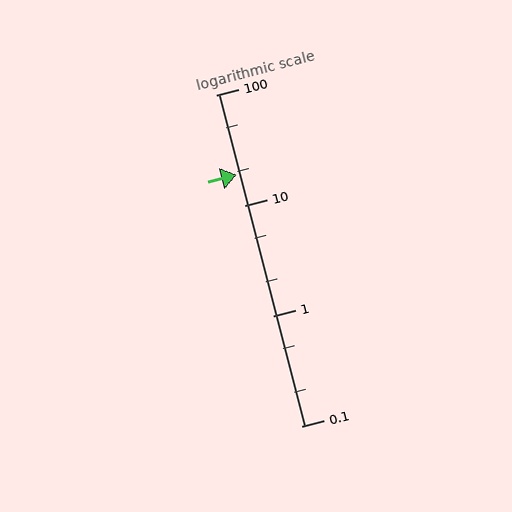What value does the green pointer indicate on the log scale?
The pointer indicates approximately 19.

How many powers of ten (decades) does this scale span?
The scale spans 3 decades, from 0.1 to 100.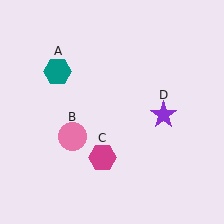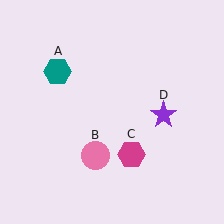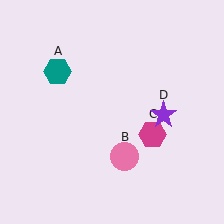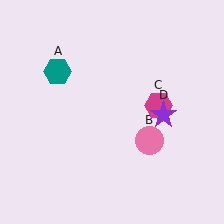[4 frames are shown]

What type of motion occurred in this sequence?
The pink circle (object B), magenta hexagon (object C) rotated counterclockwise around the center of the scene.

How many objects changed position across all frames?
2 objects changed position: pink circle (object B), magenta hexagon (object C).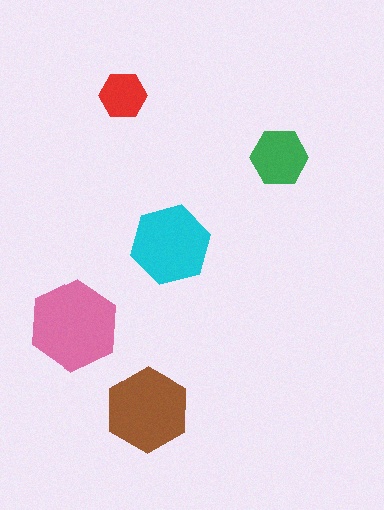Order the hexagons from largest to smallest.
the pink one, the brown one, the cyan one, the green one, the red one.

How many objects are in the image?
There are 5 objects in the image.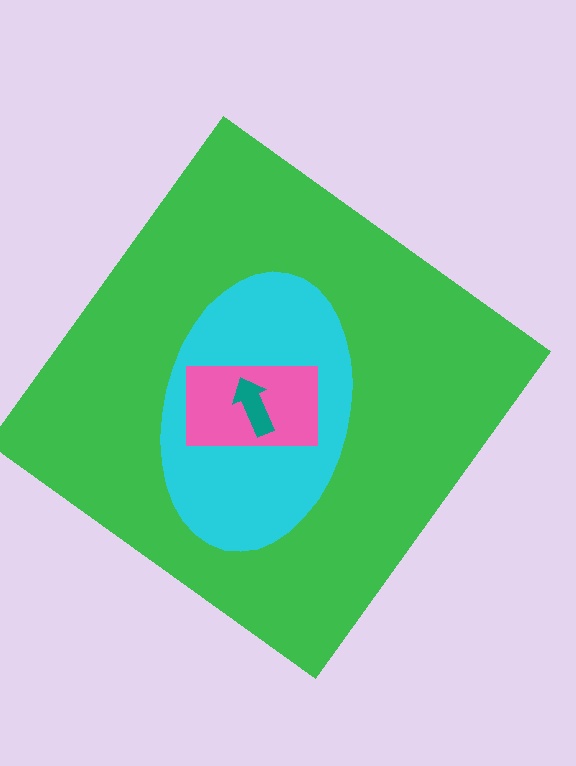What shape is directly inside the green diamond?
The cyan ellipse.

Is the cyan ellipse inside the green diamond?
Yes.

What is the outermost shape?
The green diamond.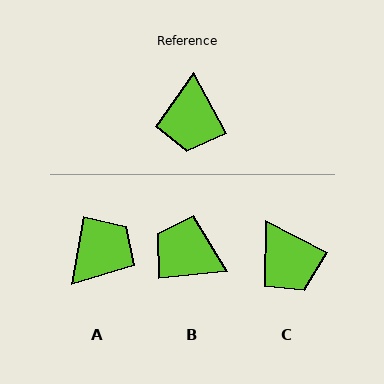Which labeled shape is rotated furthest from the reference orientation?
A, about 142 degrees away.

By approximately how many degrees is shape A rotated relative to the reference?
Approximately 142 degrees counter-clockwise.